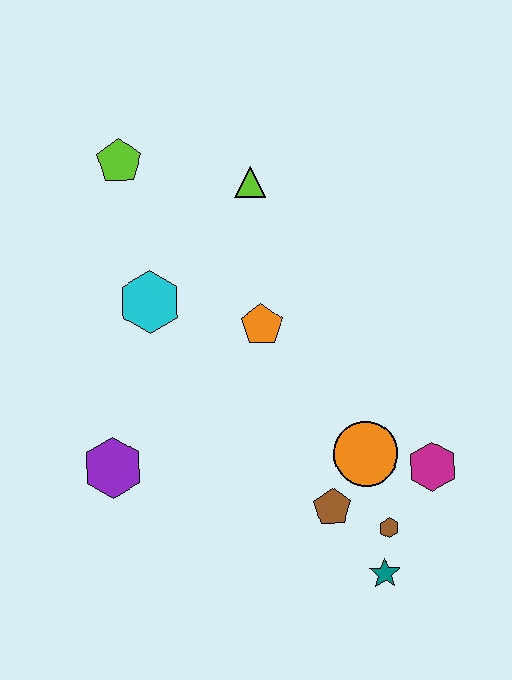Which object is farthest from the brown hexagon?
The lime pentagon is farthest from the brown hexagon.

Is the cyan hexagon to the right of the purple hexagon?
Yes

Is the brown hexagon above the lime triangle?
No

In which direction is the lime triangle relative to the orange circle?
The lime triangle is above the orange circle.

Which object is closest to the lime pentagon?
The lime triangle is closest to the lime pentagon.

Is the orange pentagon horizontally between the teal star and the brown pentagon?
No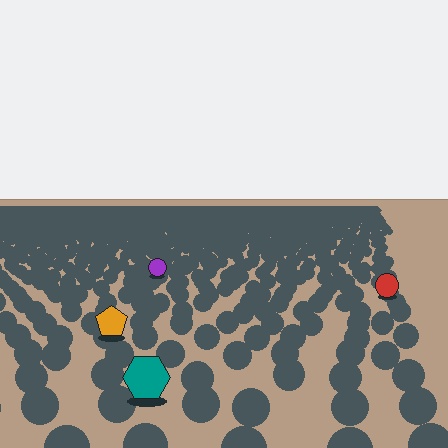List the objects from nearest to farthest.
From nearest to farthest: the teal hexagon, the orange pentagon, the red circle, the purple circle.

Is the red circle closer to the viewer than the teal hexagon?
No. The teal hexagon is closer — you can tell from the texture gradient: the ground texture is coarser near it.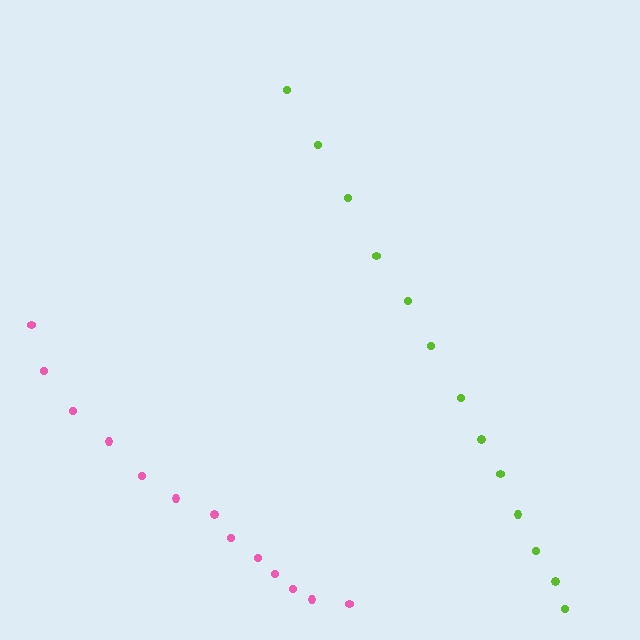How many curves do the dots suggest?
There are 2 distinct paths.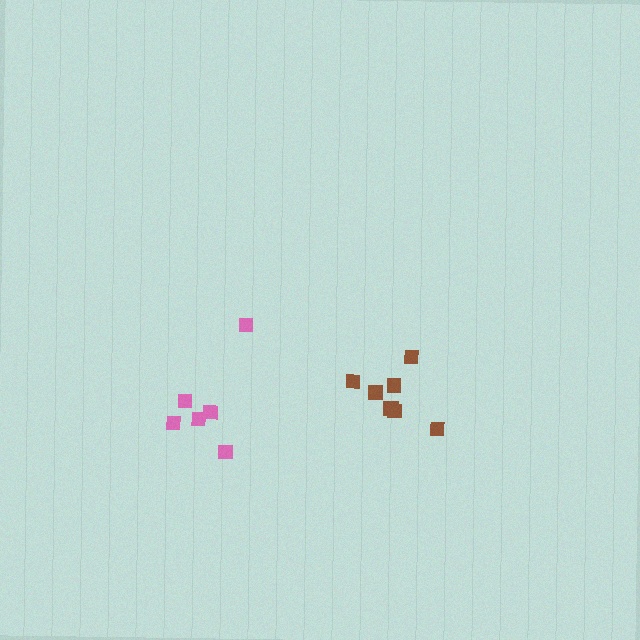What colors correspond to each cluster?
The clusters are colored: brown, pink.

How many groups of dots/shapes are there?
There are 2 groups.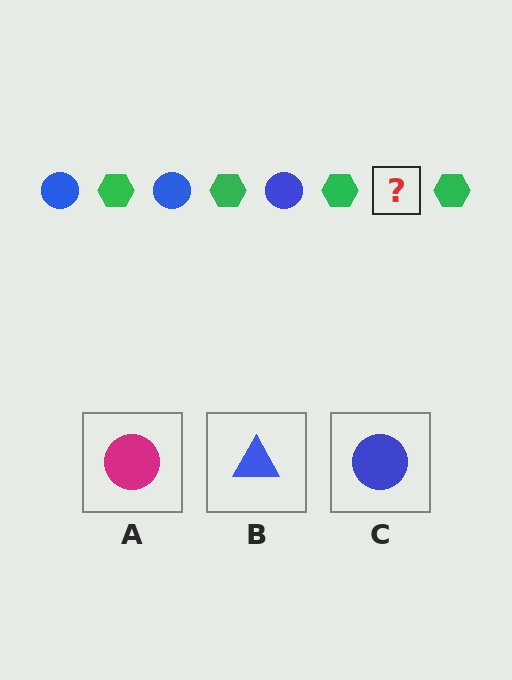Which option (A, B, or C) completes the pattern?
C.